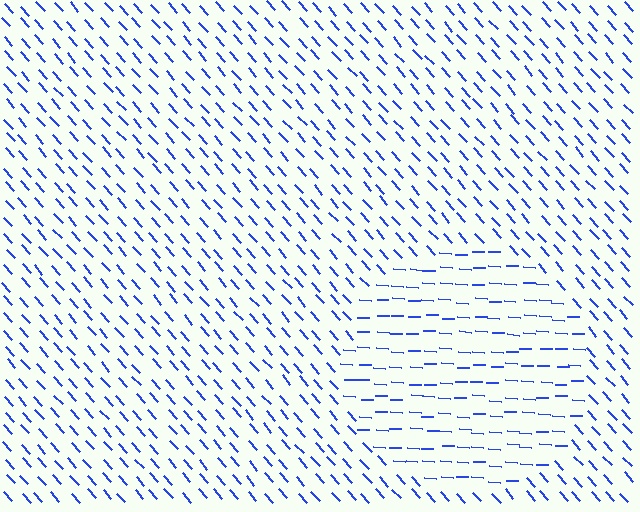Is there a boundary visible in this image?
Yes, there is a texture boundary formed by a change in line orientation.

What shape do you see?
I see a circle.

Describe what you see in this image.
The image is filled with small blue line segments. A circle region in the image has lines oriented differently from the surrounding lines, creating a visible texture boundary.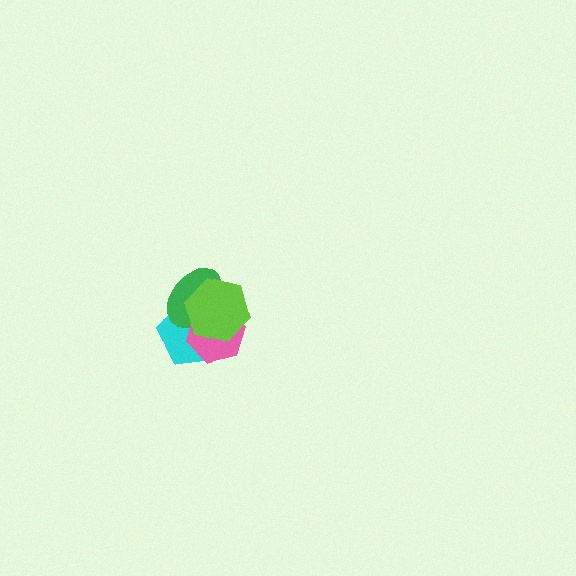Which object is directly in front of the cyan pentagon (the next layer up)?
The green ellipse is directly in front of the cyan pentagon.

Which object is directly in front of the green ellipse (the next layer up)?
The pink hexagon is directly in front of the green ellipse.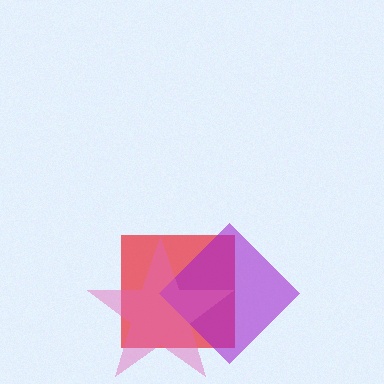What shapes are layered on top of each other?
The layered shapes are: a red square, a purple diamond, a pink star.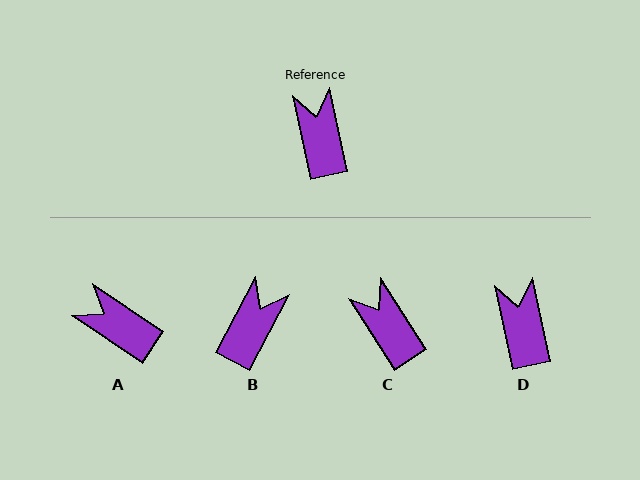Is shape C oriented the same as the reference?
No, it is off by about 21 degrees.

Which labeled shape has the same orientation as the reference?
D.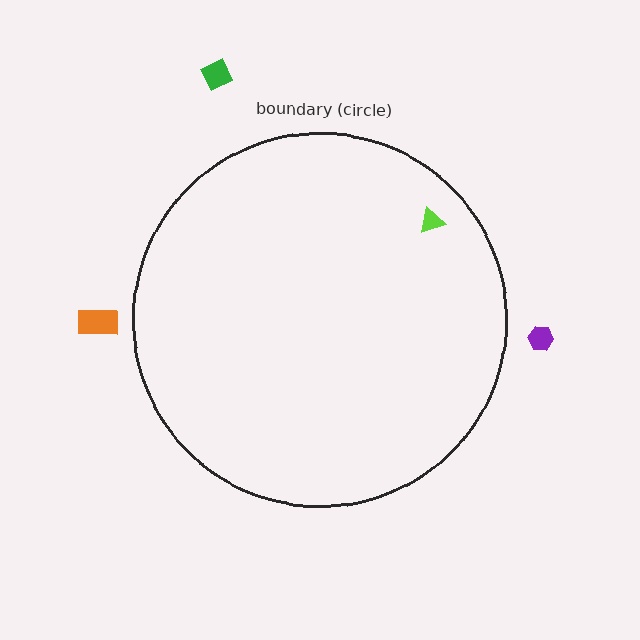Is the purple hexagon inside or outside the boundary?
Outside.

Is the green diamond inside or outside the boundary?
Outside.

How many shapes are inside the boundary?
1 inside, 3 outside.